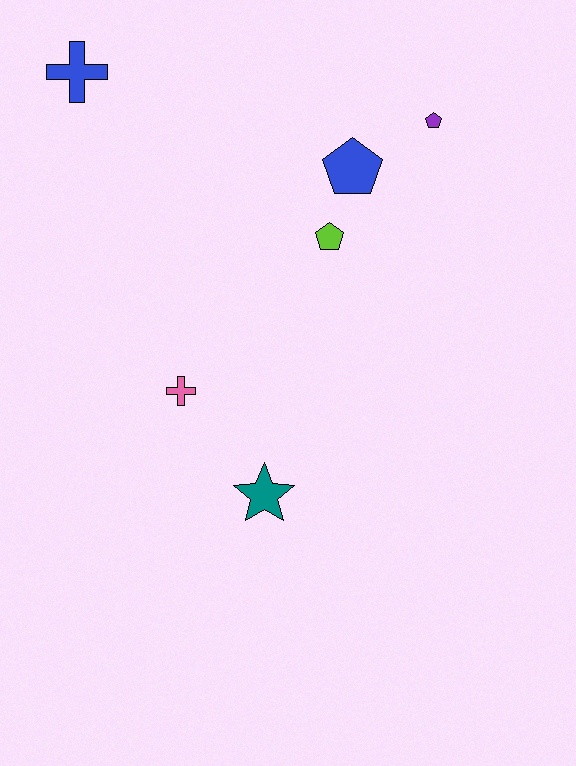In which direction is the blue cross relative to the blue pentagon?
The blue cross is to the left of the blue pentagon.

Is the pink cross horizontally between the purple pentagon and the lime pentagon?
No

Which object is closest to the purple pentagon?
The blue pentagon is closest to the purple pentagon.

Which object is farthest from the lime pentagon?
The blue cross is farthest from the lime pentagon.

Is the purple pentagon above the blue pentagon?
Yes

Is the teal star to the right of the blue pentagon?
No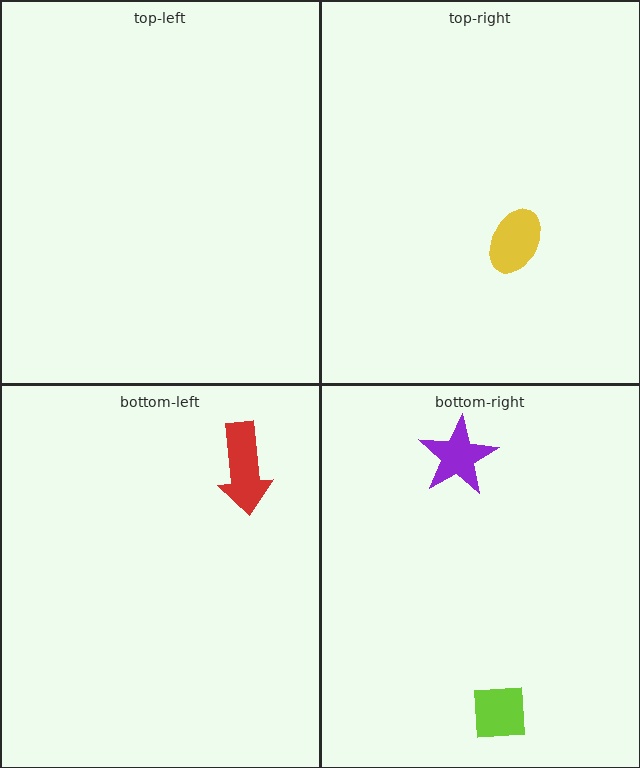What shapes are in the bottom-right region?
The lime square, the purple star.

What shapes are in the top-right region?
The yellow ellipse.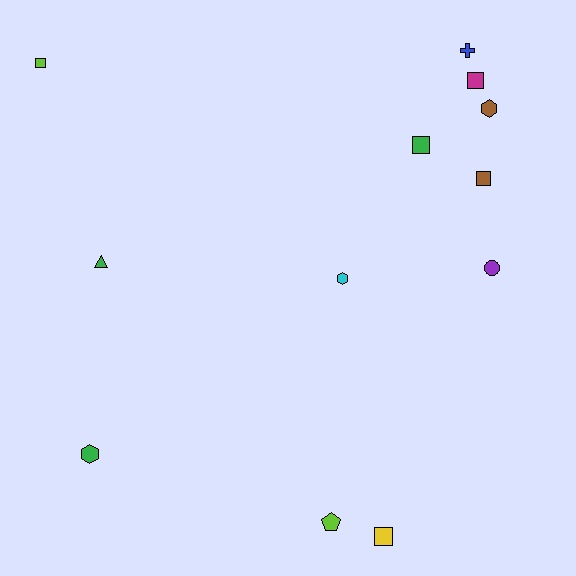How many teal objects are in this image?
There are no teal objects.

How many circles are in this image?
There is 1 circle.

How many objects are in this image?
There are 12 objects.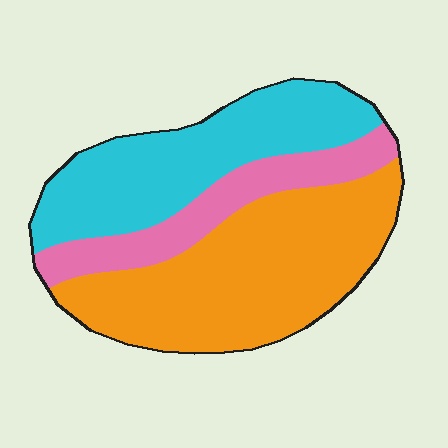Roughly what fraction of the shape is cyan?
Cyan covers around 35% of the shape.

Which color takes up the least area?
Pink, at roughly 20%.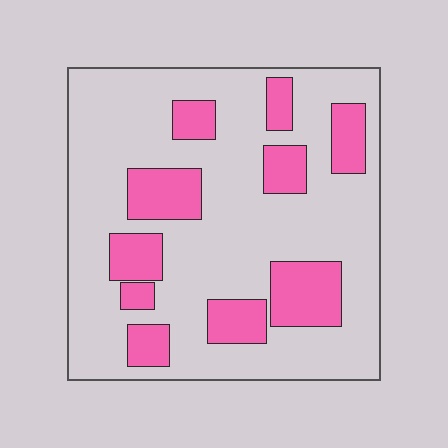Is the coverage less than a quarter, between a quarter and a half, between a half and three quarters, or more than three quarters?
Less than a quarter.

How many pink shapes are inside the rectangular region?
10.